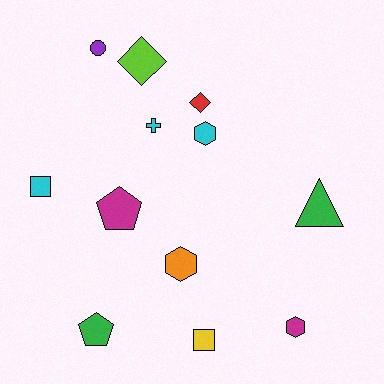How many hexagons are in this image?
There are 3 hexagons.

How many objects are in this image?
There are 12 objects.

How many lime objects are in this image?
There is 1 lime object.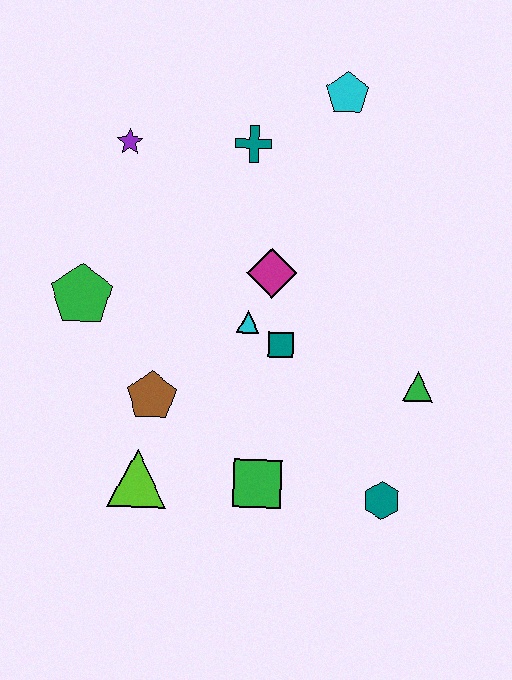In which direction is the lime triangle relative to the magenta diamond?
The lime triangle is below the magenta diamond.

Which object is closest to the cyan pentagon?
The teal cross is closest to the cyan pentagon.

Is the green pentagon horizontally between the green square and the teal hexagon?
No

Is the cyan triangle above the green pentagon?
No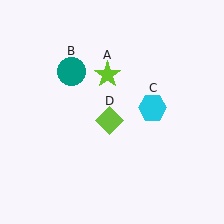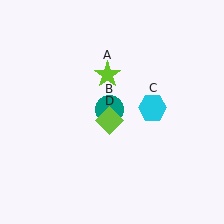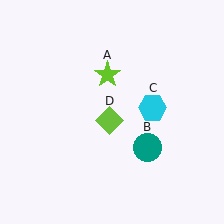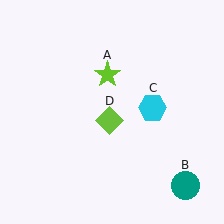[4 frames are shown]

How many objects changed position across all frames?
1 object changed position: teal circle (object B).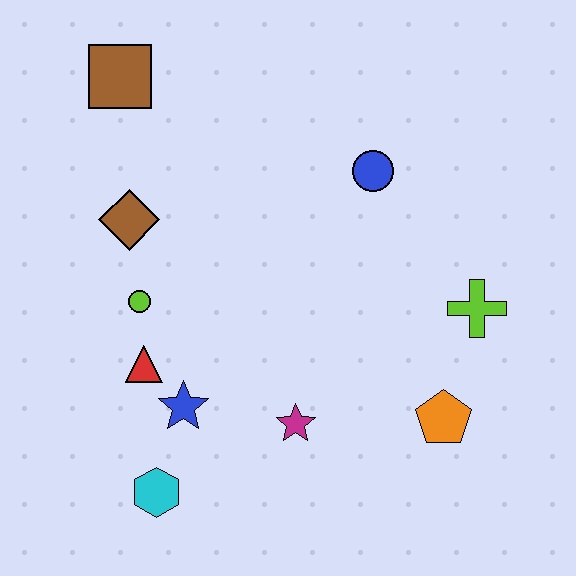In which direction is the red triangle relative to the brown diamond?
The red triangle is below the brown diamond.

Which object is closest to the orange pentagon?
The lime cross is closest to the orange pentagon.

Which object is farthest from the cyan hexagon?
The brown square is farthest from the cyan hexagon.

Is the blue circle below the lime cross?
No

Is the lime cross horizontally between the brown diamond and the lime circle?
No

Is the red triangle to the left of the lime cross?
Yes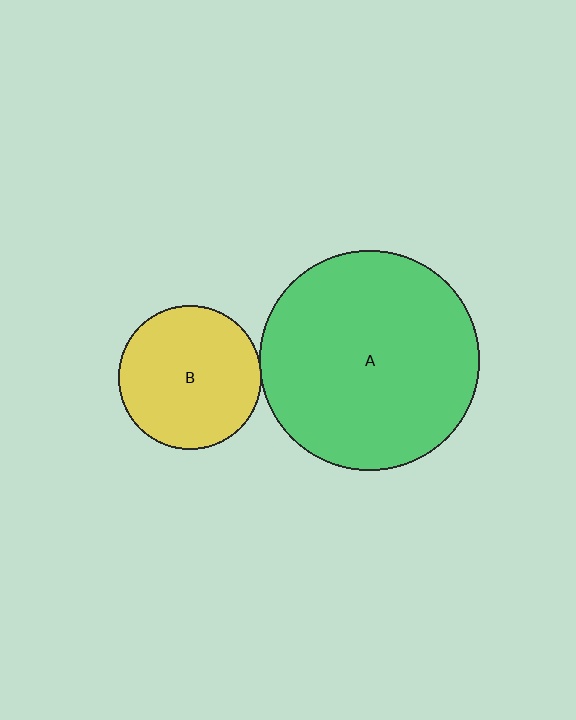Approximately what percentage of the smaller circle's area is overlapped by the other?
Approximately 5%.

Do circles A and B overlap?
Yes.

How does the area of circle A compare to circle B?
Approximately 2.4 times.